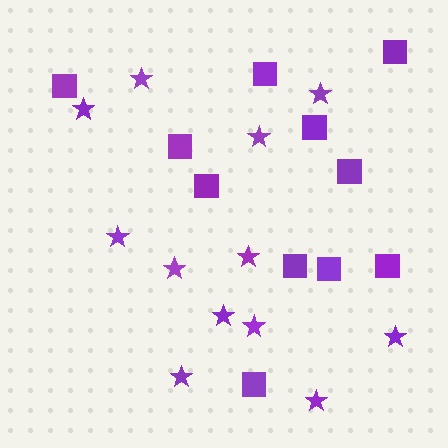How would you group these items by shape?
There are 2 groups: one group of squares (11) and one group of stars (12).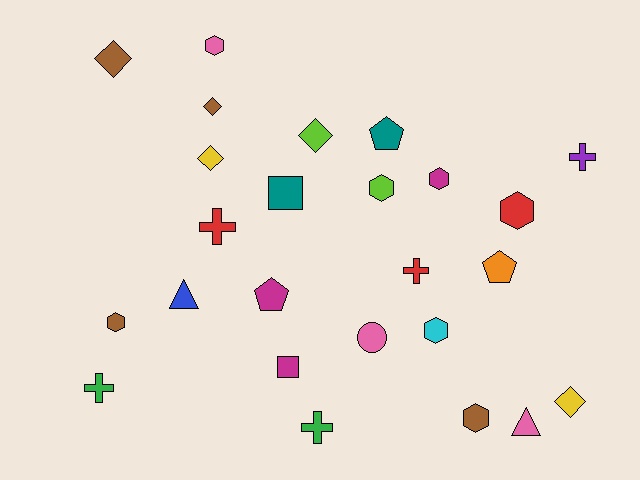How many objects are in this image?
There are 25 objects.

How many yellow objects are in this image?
There are 2 yellow objects.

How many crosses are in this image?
There are 5 crosses.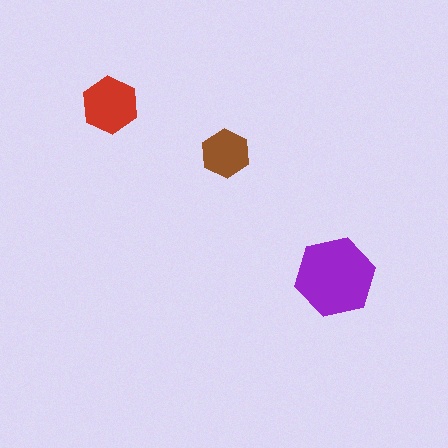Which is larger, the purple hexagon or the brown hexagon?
The purple one.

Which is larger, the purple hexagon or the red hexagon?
The purple one.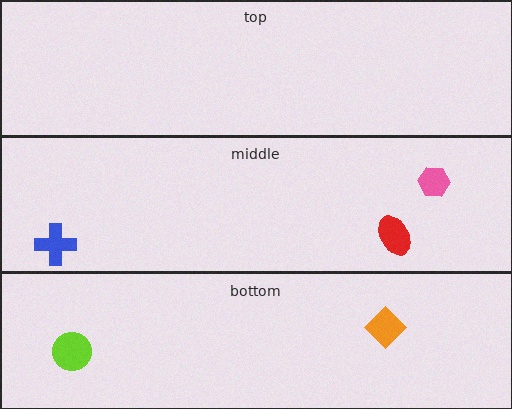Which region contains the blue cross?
The middle region.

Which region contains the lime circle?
The bottom region.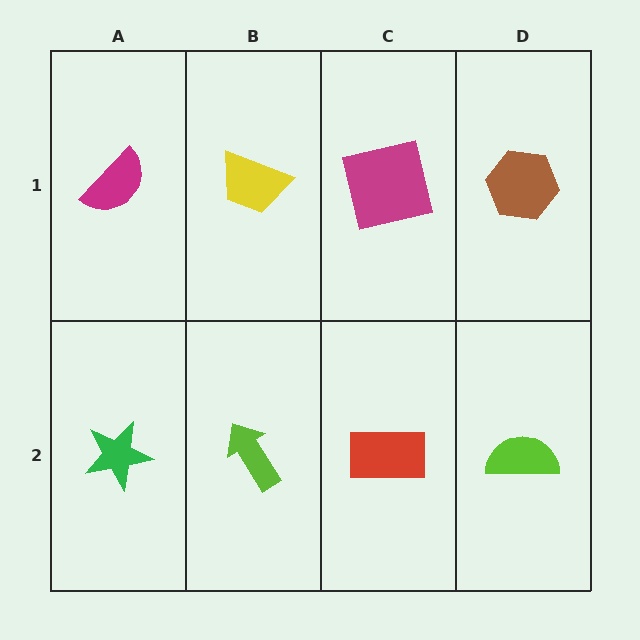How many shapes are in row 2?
4 shapes.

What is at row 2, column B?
A lime arrow.